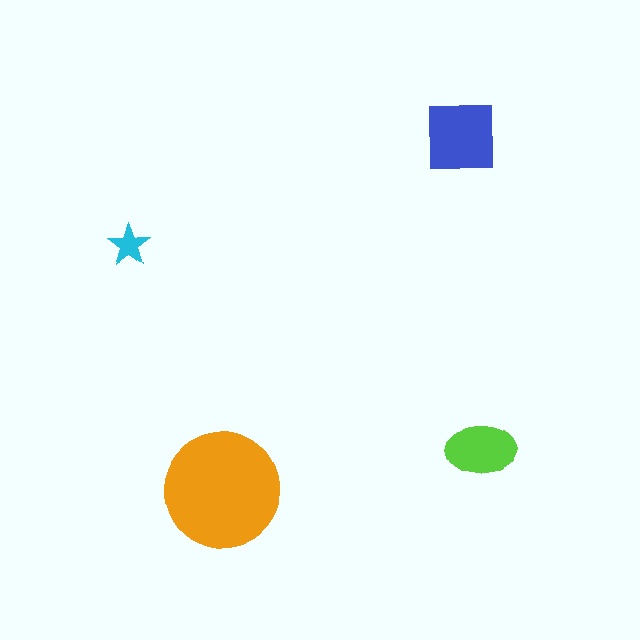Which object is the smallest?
The cyan star.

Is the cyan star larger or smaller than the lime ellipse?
Smaller.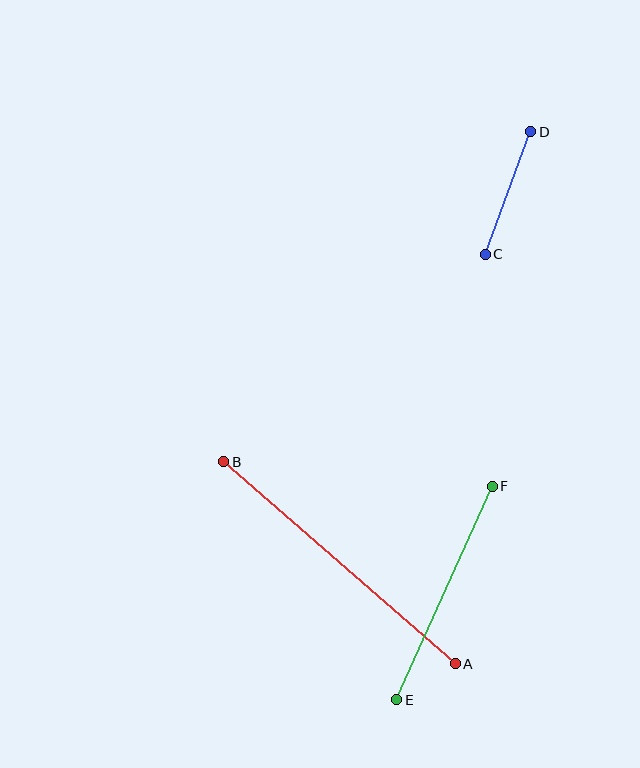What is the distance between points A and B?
The distance is approximately 307 pixels.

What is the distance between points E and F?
The distance is approximately 234 pixels.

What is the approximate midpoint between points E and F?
The midpoint is at approximately (445, 593) pixels.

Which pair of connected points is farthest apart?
Points A and B are farthest apart.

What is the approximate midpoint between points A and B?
The midpoint is at approximately (340, 563) pixels.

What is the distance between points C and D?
The distance is approximately 130 pixels.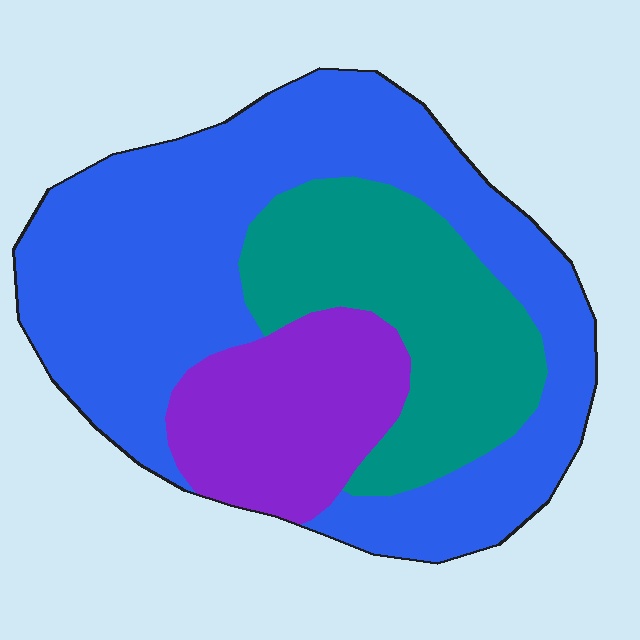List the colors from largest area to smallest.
From largest to smallest: blue, teal, purple.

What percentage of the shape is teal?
Teal covers 26% of the shape.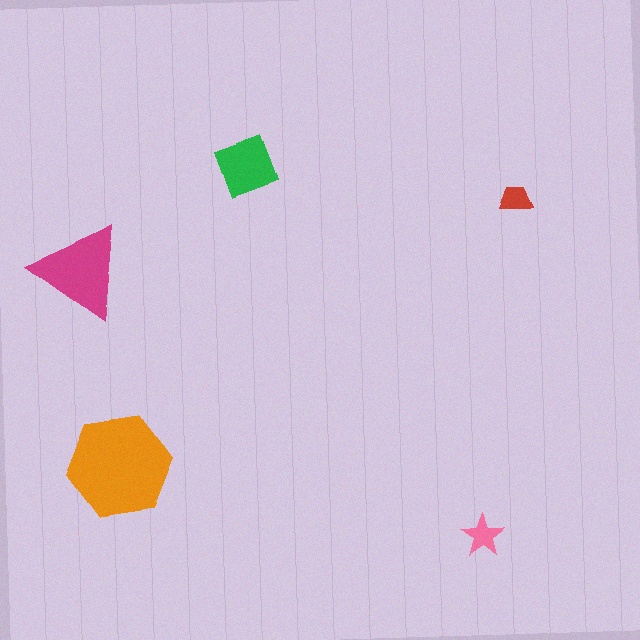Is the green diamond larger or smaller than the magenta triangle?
Smaller.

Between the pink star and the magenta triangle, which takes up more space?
The magenta triangle.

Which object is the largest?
The orange hexagon.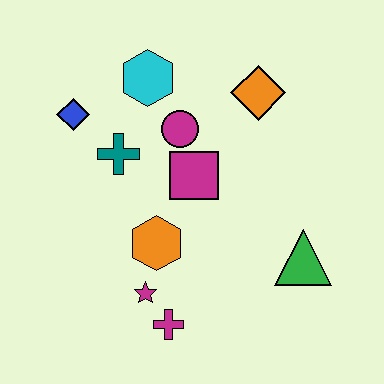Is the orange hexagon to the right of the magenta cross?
No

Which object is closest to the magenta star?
The magenta cross is closest to the magenta star.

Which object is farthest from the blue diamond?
The green triangle is farthest from the blue diamond.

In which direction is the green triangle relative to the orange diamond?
The green triangle is below the orange diamond.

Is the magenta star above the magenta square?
No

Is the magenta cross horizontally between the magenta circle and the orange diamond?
No